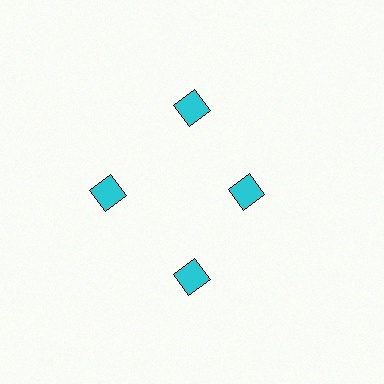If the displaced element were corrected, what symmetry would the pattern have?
It would have 4-fold rotational symmetry — the pattern would map onto itself every 90 degrees.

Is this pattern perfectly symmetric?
No. The 4 cyan diamonds are arranged in a ring, but one element near the 3 o'clock position is pulled inward toward the center, breaking the 4-fold rotational symmetry.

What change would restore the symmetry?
The symmetry would be restored by moving it outward, back onto the ring so that all 4 diamonds sit at equal angles and equal distance from the center.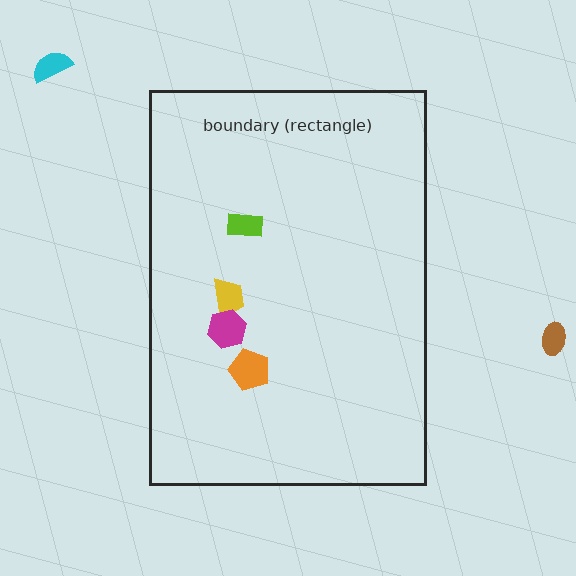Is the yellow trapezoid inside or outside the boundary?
Inside.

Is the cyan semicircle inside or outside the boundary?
Outside.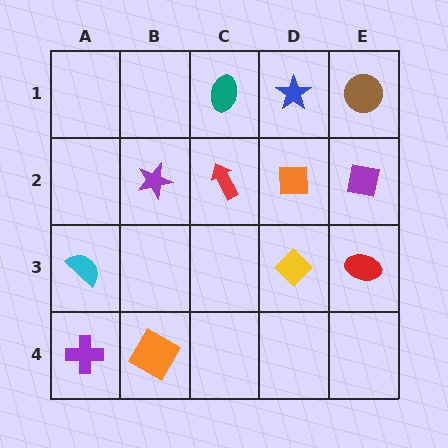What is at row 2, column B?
A purple star.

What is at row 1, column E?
A brown circle.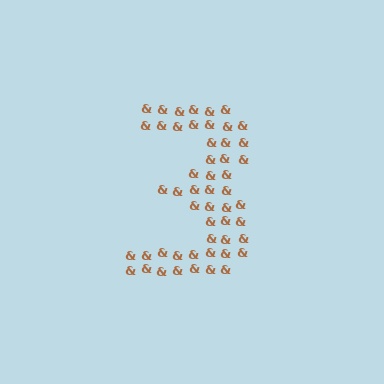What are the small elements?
The small elements are ampersands.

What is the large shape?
The large shape is the digit 3.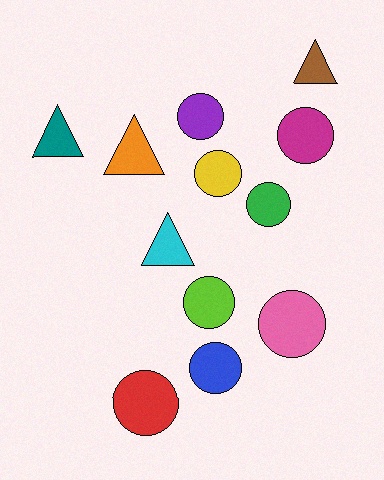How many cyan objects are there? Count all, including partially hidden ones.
There is 1 cyan object.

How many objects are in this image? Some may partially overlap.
There are 12 objects.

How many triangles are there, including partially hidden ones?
There are 4 triangles.